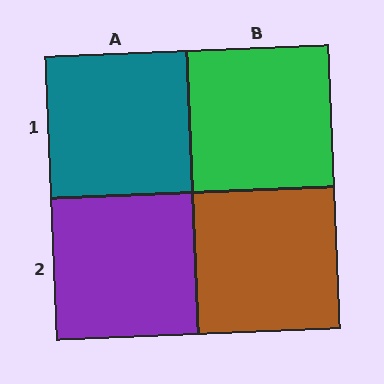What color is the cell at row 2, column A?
Purple.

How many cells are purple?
1 cell is purple.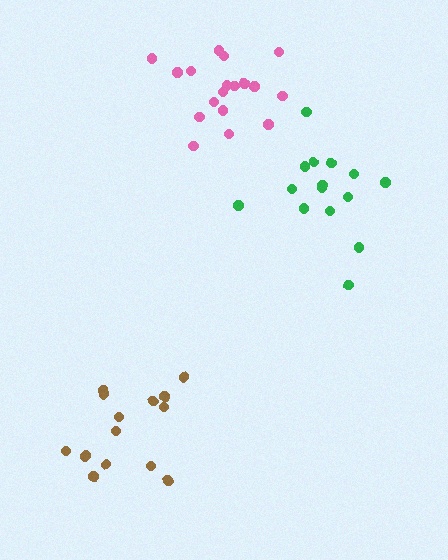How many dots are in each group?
Group 1: 15 dots, Group 2: 18 dots, Group 3: 15 dots (48 total).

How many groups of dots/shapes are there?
There are 3 groups.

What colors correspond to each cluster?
The clusters are colored: green, pink, brown.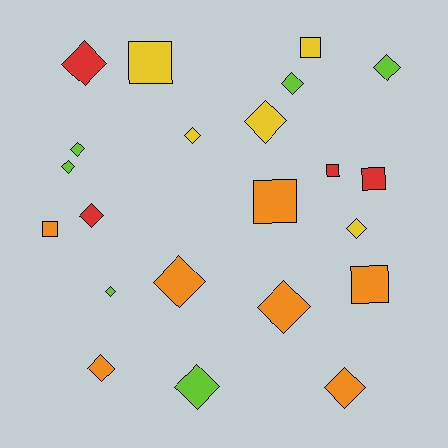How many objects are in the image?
There are 22 objects.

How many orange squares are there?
There are 3 orange squares.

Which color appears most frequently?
Orange, with 7 objects.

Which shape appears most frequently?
Diamond, with 15 objects.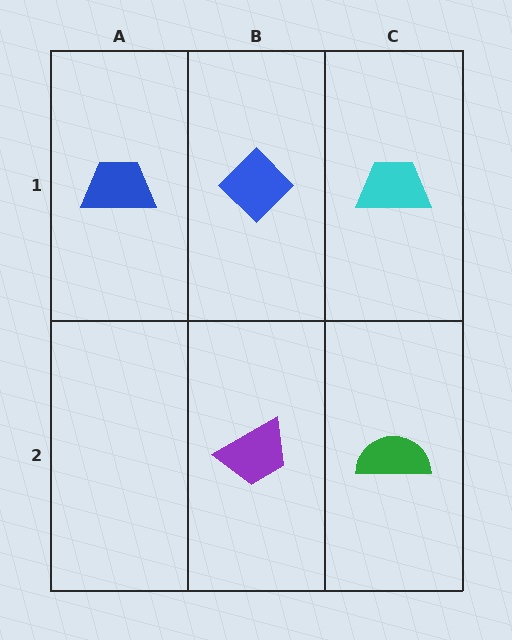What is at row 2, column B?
A purple trapezoid.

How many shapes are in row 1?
3 shapes.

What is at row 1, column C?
A cyan trapezoid.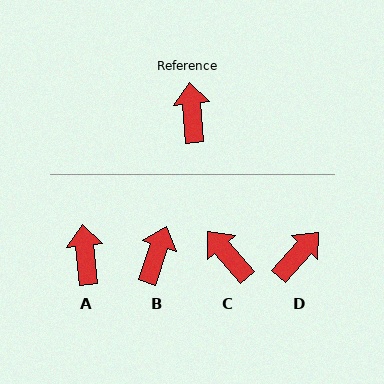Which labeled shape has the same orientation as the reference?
A.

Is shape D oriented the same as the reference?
No, it is off by about 47 degrees.